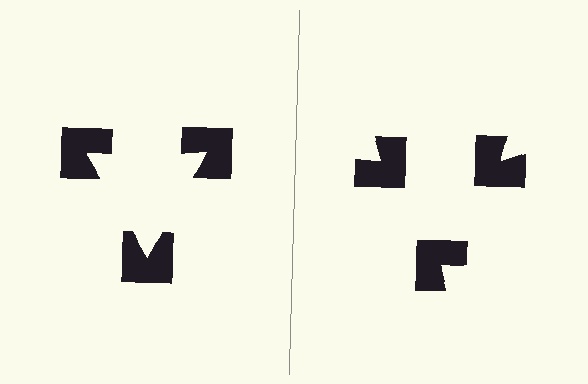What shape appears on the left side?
An illusory triangle.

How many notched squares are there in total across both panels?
6 — 3 on each side.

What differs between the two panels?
The notched squares are positioned identically on both sides; only the wedge orientations differ. On the left they align to a triangle; on the right they are misaligned.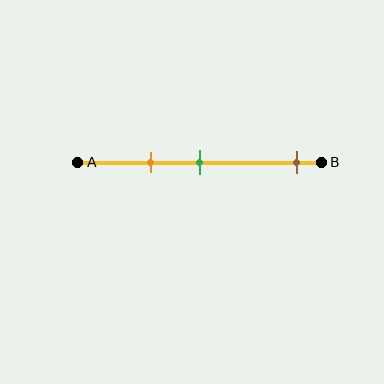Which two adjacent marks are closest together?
The orange and green marks are the closest adjacent pair.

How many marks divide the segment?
There are 3 marks dividing the segment.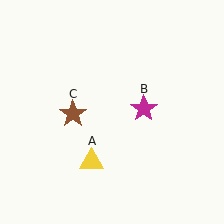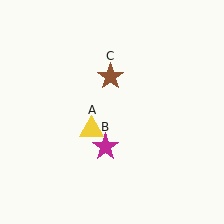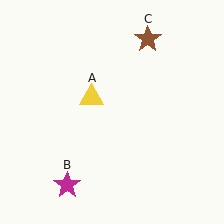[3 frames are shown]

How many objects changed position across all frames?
3 objects changed position: yellow triangle (object A), magenta star (object B), brown star (object C).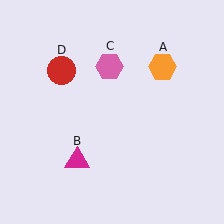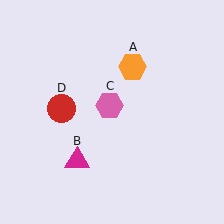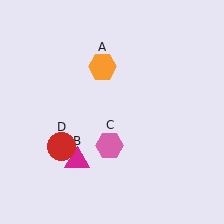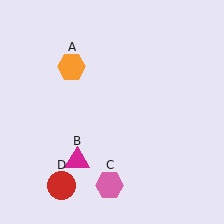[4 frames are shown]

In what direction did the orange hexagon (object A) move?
The orange hexagon (object A) moved left.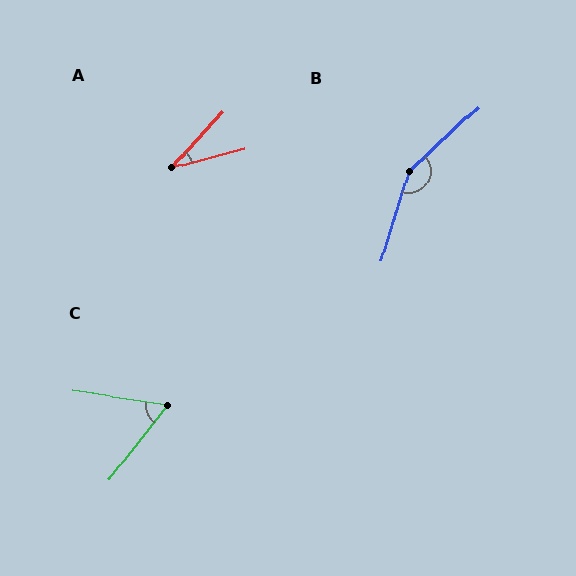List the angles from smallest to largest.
A (33°), C (60°), B (149°).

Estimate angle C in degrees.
Approximately 60 degrees.